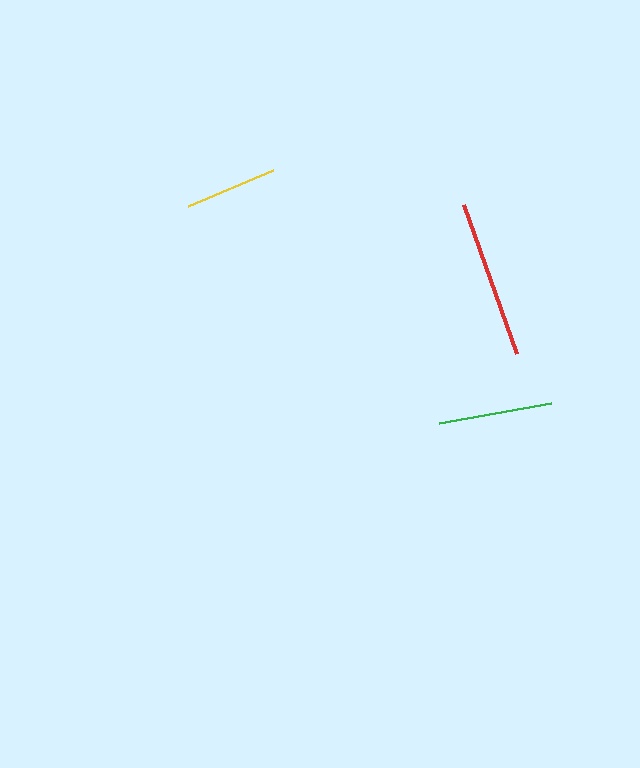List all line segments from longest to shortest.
From longest to shortest: red, green, yellow.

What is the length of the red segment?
The red segment is approximately 159 pixels long.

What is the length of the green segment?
The green segment is approximately 114 pixels long.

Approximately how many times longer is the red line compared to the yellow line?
The red line is approximately 1.7 times the length of the yellow line.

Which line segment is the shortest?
The yellow line is the shortest at approximately 93 pixels.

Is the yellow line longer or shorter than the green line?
The green line is longer than the yellow line.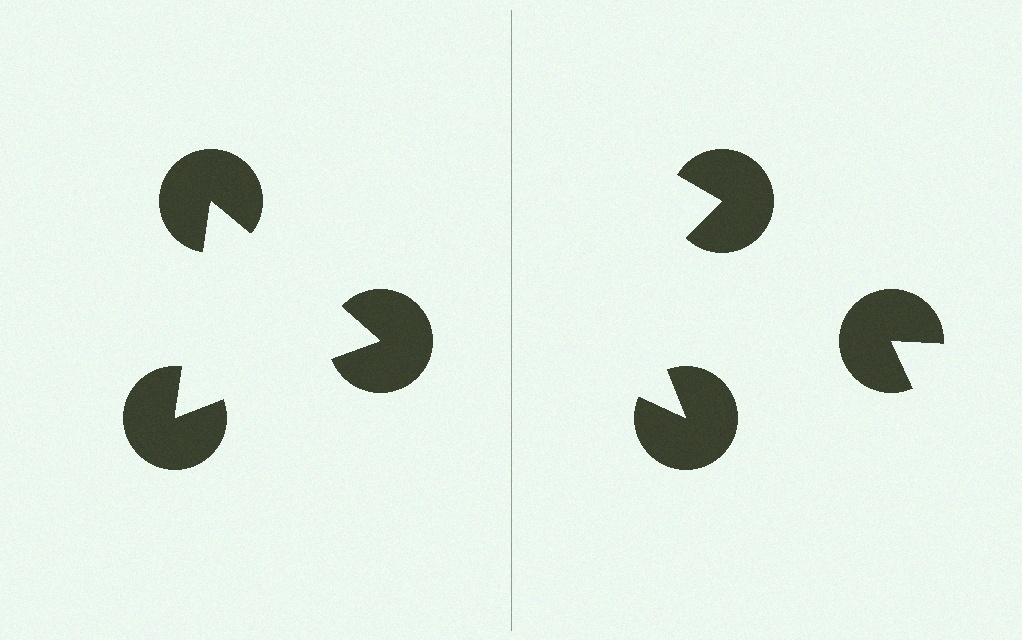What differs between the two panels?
The pac-man discs are positioned identically on both sides; only the wedge orientations differ. On the left they align to a triangle; on the right they are misaligned.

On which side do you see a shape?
An illusory triangle appears on the left side. On the right side the wedge cuts are rotated, so no coherent shape forms.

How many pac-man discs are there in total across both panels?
6 — 3 on each side.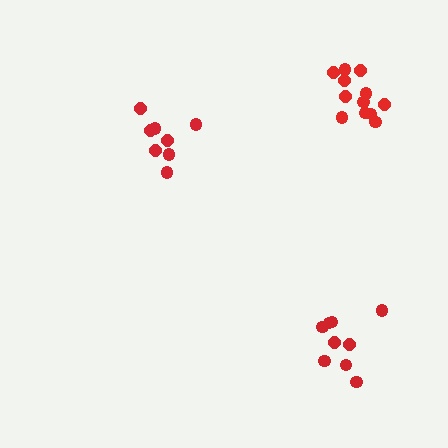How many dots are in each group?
Group 1: 9 dots, Group 2: 8 dots, Group 3: 12 dots (29 total).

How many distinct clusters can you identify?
There are 3 distinct clusters.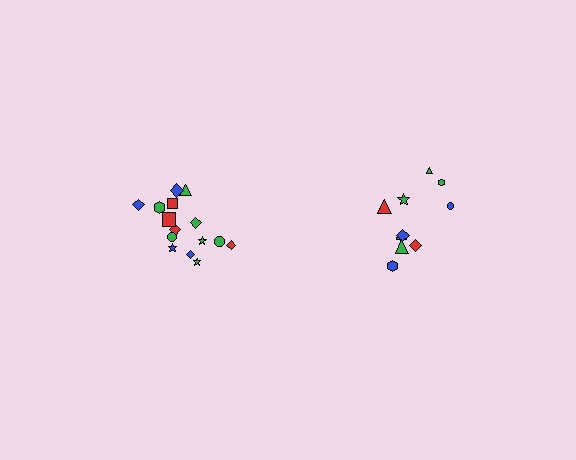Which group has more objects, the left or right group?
The left group.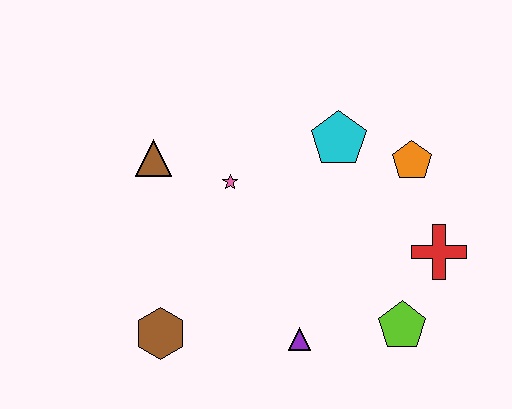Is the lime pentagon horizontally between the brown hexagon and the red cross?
Yes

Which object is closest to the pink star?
The brown triangle is closest to the pink star.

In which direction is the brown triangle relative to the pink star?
The brown triangle is to the left of the pink star.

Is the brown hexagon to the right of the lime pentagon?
No